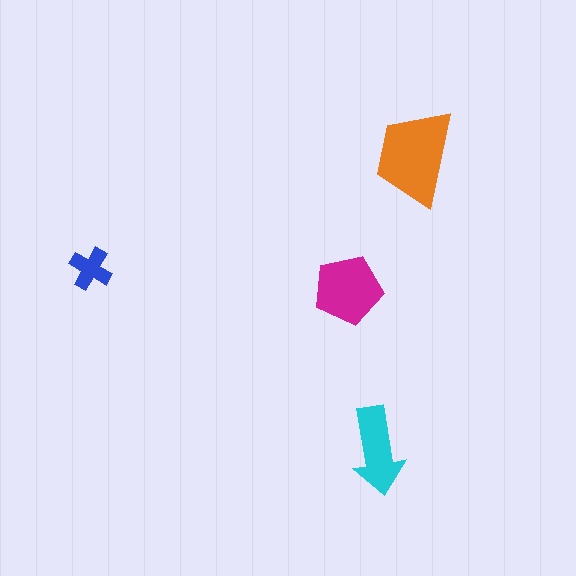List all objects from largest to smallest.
The orange trapezoid, the magenta pentagon, the cyan arrow, the blue cross.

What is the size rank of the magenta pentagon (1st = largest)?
2nd.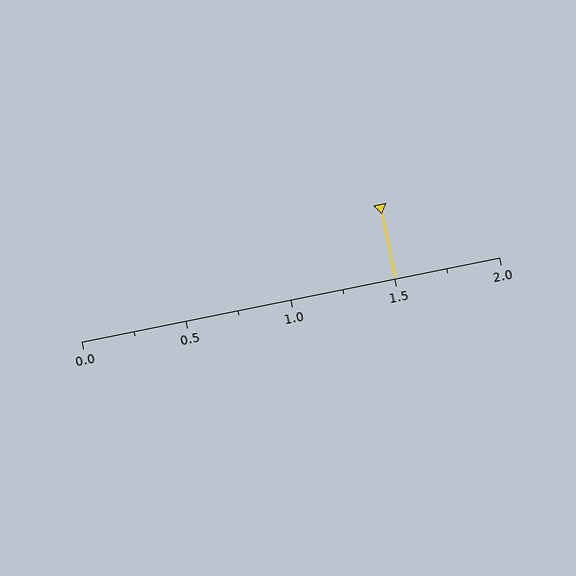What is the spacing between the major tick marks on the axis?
The major ticks are spaced 0.5 apart.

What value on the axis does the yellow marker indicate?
The marker indicates approximately 1.5.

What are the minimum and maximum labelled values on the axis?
The axis runs from 0.0 to 2.0.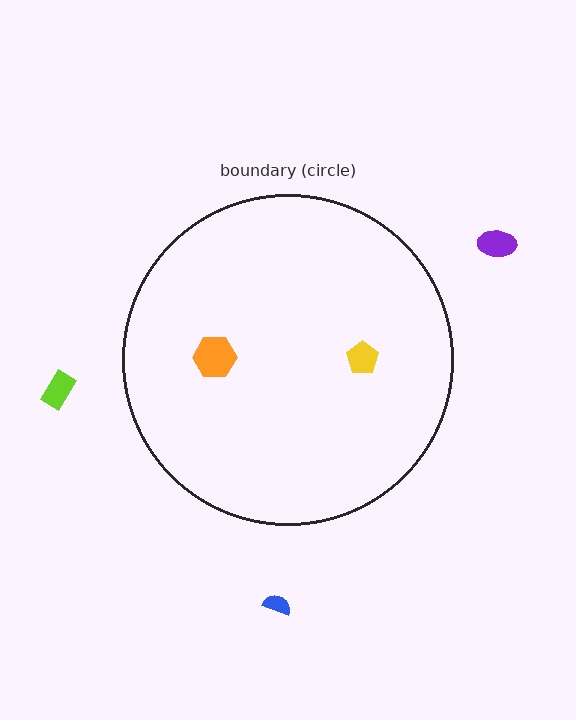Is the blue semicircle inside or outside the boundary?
Outside.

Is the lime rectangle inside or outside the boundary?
Outside.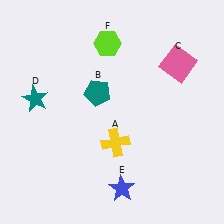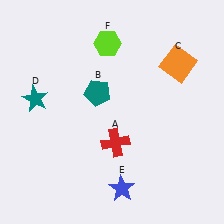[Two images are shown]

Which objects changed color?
A changed from yellow to red. C changed from pink to orange.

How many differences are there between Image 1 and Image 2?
There are 2 differences between the two images.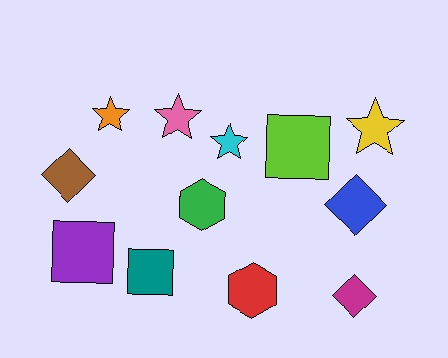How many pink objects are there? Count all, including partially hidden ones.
There is 1 pink object.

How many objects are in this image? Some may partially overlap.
There are 12 objects.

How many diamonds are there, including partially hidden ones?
There are 3 diamonds.